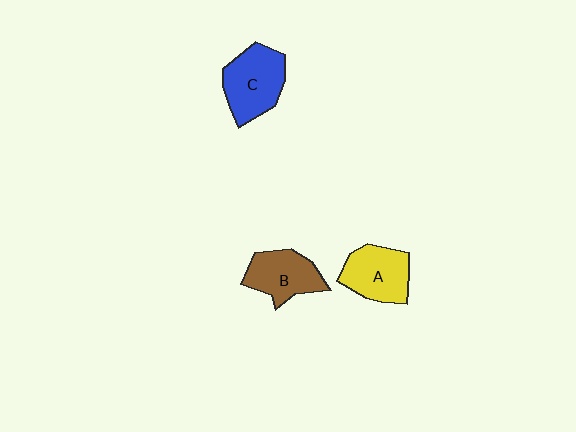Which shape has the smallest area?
Shape B (brown).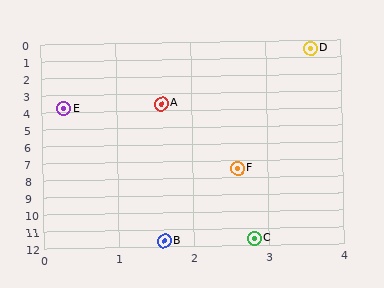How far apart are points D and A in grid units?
Points D and A are about 3.7 grid units apart.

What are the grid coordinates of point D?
Point D is at approximately (3.6, 0.5).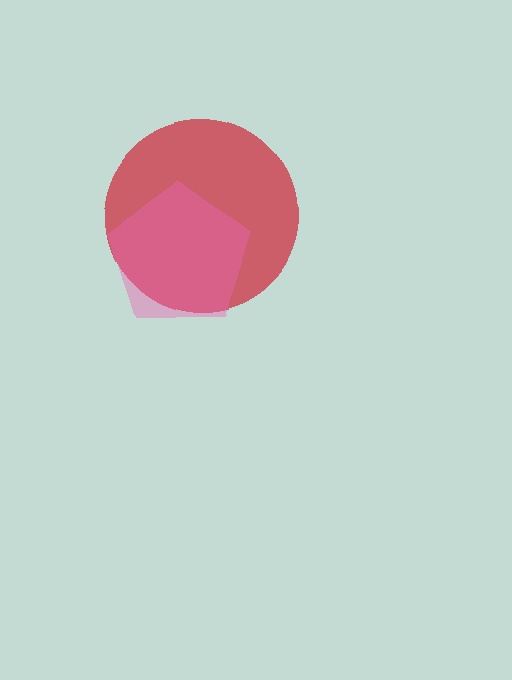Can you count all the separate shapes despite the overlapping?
Yes, there are 2 separate shapes.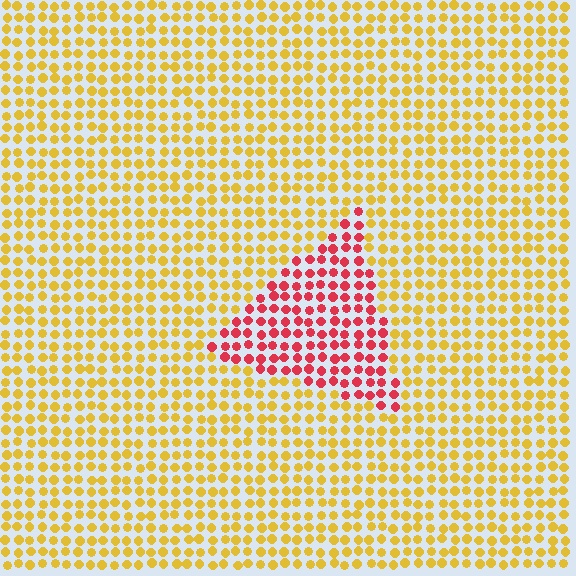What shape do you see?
I see a triangle.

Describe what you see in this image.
The image is filled with small yellow elements in a uniform arrangement. A triangle-shaped region is visible where the elements are tinted to a slightly different hue, forming a subtle color boundary.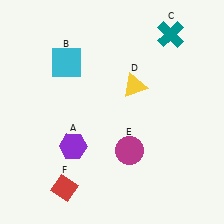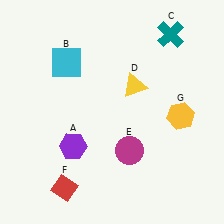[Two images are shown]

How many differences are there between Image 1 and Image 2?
There is 1 difference between the two images.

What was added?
A yellow hexagon (G) was added in Image 2.